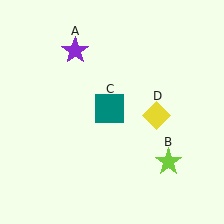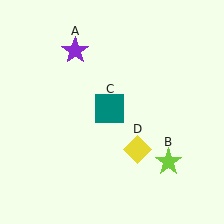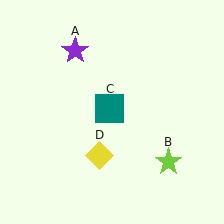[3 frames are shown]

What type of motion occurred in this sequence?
The yellow diamond (object D) rotated clockwise around the center of the scene.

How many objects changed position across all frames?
1 object changed position: yellow diamond (object D).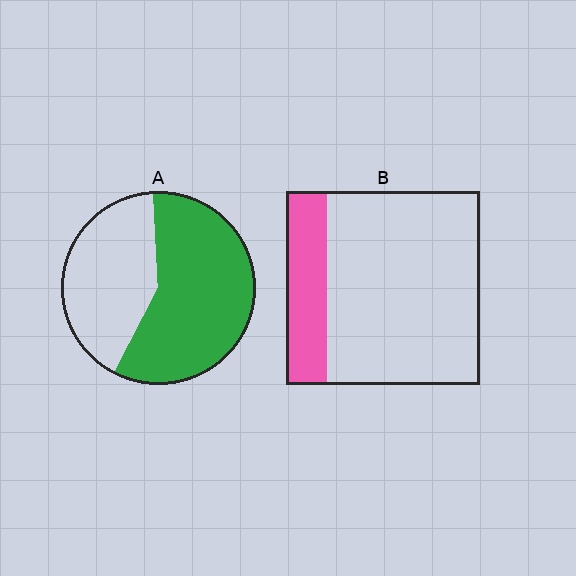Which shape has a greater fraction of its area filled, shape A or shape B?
Shape A.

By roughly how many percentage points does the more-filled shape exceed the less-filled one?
By roughly 40 percentage points (A over B).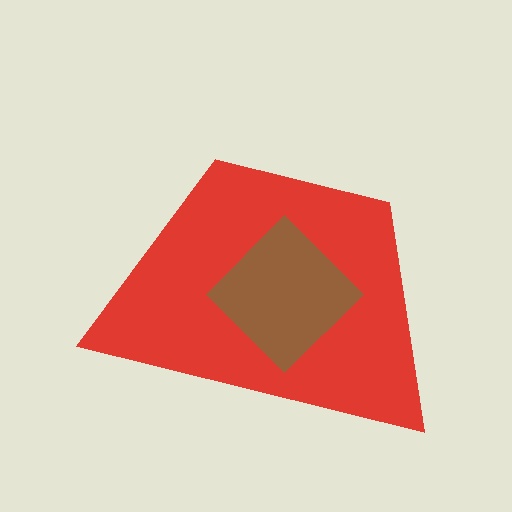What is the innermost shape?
The brown diamond.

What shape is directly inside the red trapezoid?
The brown diamond.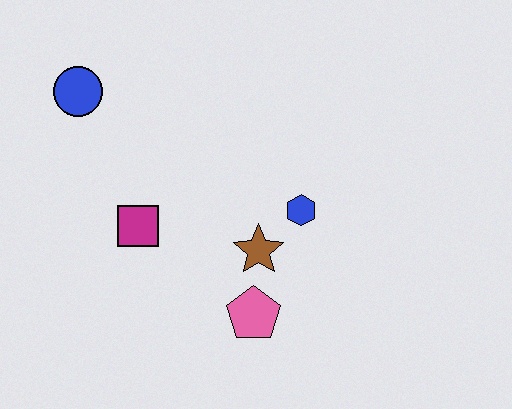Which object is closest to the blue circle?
The magenta square is closest to the blue circle.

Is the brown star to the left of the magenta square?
No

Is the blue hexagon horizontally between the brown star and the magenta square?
No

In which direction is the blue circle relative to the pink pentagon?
The blue circle is above the pink pentagon.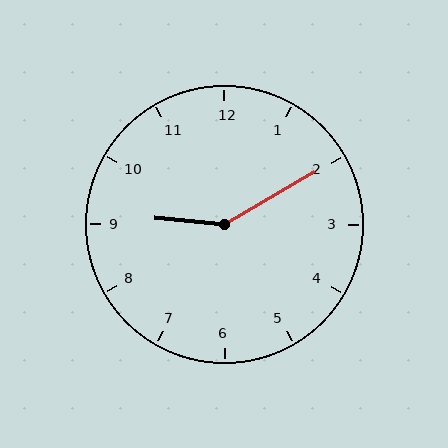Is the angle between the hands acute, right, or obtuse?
It is obtuse.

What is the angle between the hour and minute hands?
Approximately 145 degrees.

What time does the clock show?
9:10.